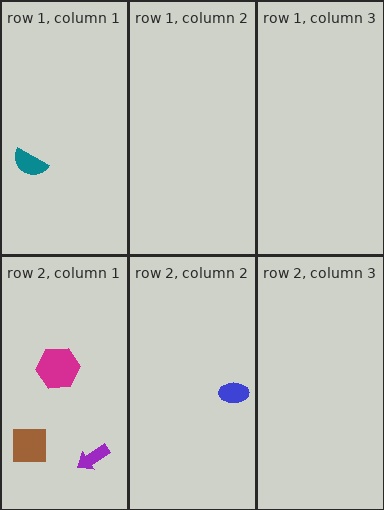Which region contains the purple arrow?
The row 2, column 1 region.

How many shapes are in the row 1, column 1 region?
1.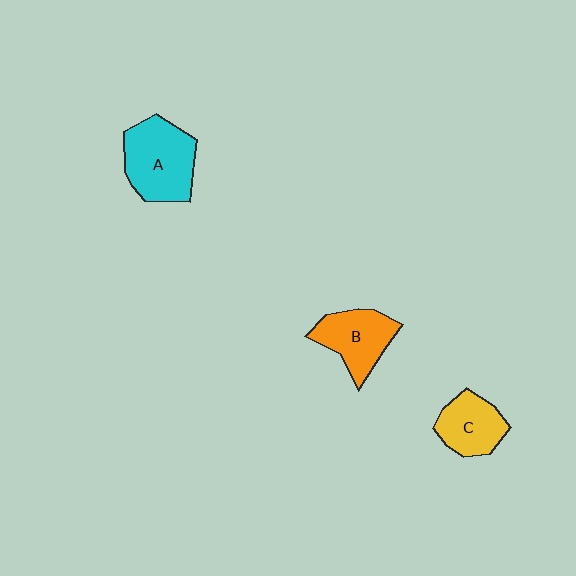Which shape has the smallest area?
Shape C (yellow).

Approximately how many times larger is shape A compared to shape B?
Approximately 1.3 times.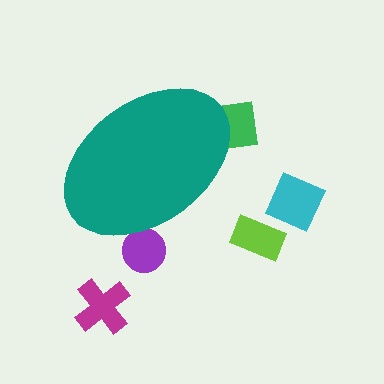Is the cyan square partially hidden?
No, the cyan square is fully visible.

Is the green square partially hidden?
Yes, the green square is partially hidden behind the teal ellipse.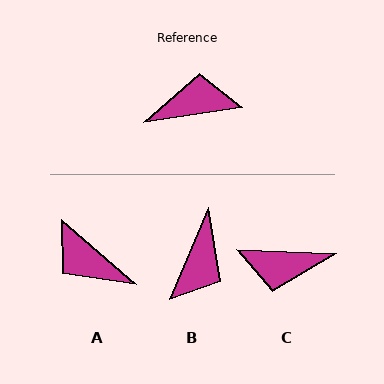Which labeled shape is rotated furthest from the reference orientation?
C, about 170 degrees away.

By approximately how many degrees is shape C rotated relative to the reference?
Approximately 170 degrees counter-clockwise.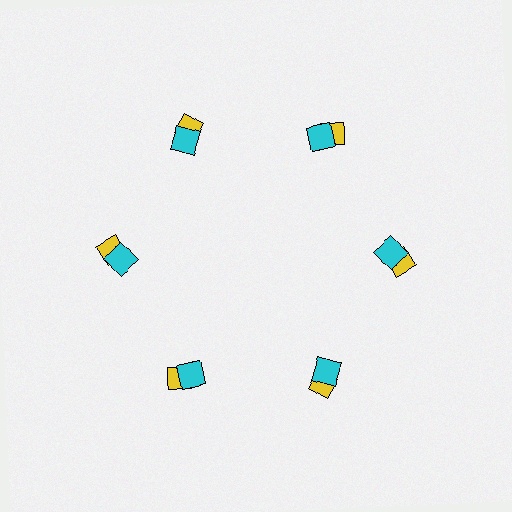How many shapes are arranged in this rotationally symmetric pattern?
There are 12 shapes, arranged in 6 groups of 2.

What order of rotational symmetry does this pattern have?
This pattern has 6-fold rotational symmetry.